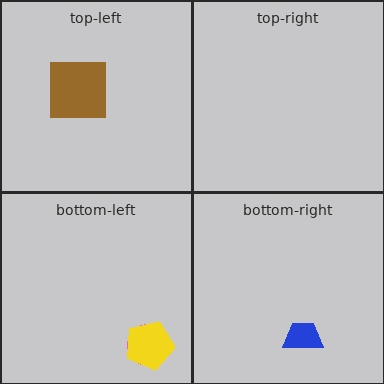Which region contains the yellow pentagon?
The bottom-left region.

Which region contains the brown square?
The top-left region.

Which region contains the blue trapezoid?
The bottom-right region.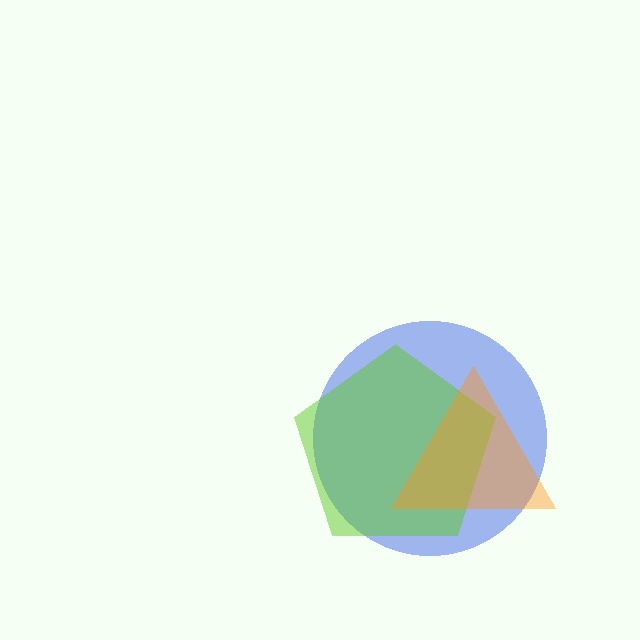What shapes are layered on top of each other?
The layered shapes are: a blue circle, a lime pentagon, an orange triangle.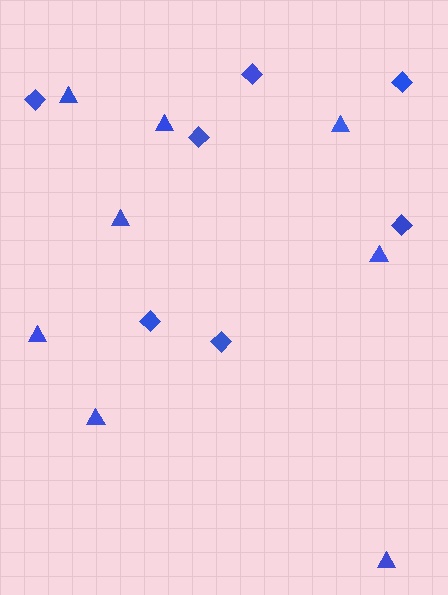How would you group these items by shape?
There are 2 groups: one group of diamonds (7) and one group of triangles (8).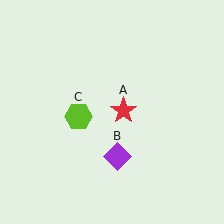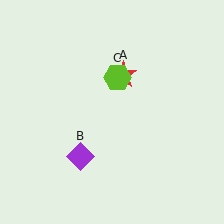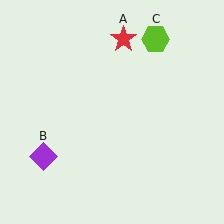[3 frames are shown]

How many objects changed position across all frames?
3 objects changed position: red star (object A), purple diamond (object B), lime hexagon (object C).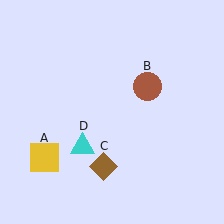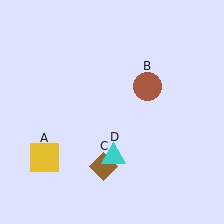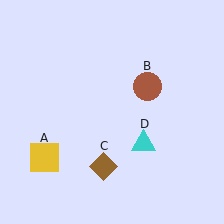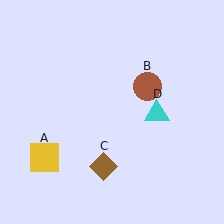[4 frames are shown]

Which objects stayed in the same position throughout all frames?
Yellow square (object A) and brown circle (object B) and brown diamond (object C) remained stationary.